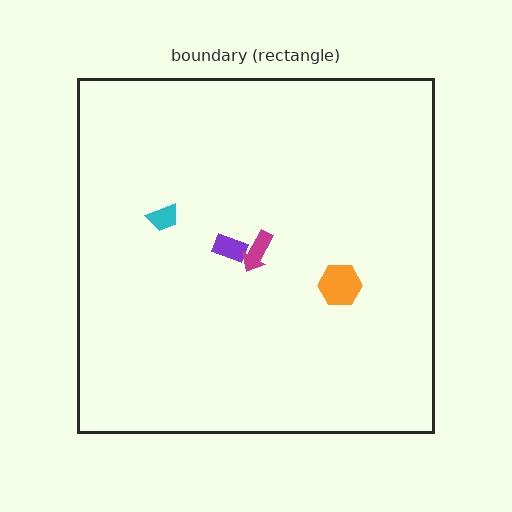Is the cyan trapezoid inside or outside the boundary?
Inside.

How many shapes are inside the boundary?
4 inside, 0 outside.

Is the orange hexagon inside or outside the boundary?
Inside.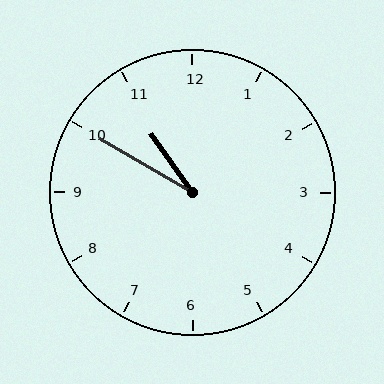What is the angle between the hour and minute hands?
Approximately 25 degrees.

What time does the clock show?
10:50.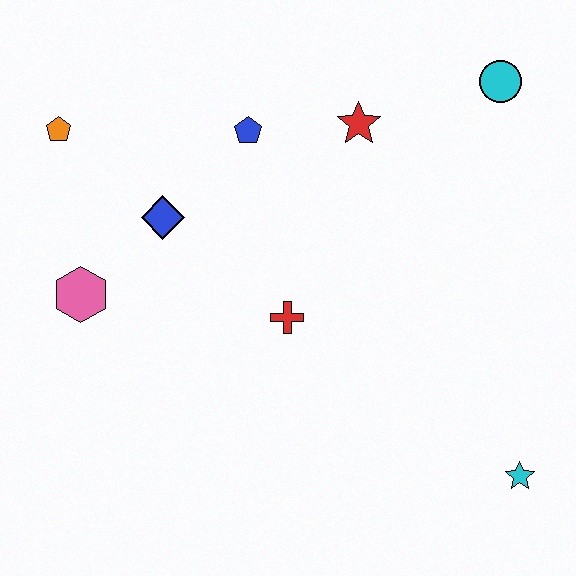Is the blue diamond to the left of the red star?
Yes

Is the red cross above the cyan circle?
No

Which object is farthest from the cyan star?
The orange pentagon is farthest from the cyan star.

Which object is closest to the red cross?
The blue diamond is closest to the red cross.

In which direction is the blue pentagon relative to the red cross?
The blue pentagon is above the red cross.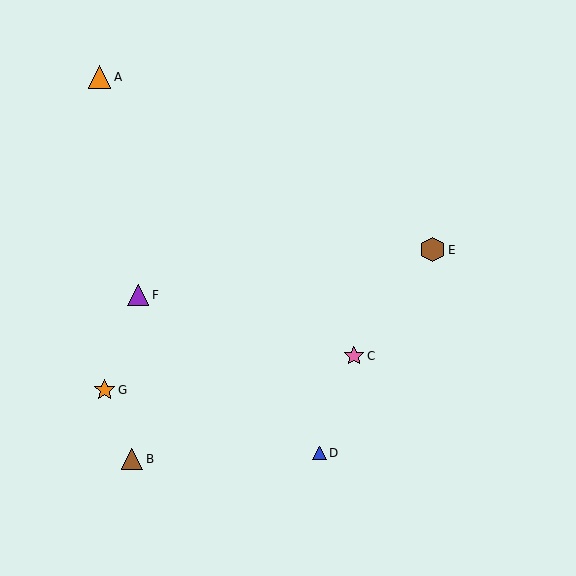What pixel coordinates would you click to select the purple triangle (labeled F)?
Click at (138, 295) to select the purple triangle F.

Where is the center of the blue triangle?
The center of the blue triangle is at (320, 453).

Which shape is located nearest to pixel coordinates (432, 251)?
The brown hexagon (labeled E) at (433, 250) is nearest to that location.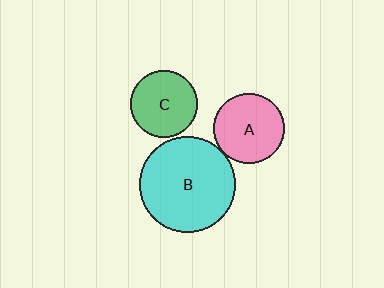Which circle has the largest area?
Circle B (cyan).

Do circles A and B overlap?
Yes.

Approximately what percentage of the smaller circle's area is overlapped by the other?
Approximately 5%.